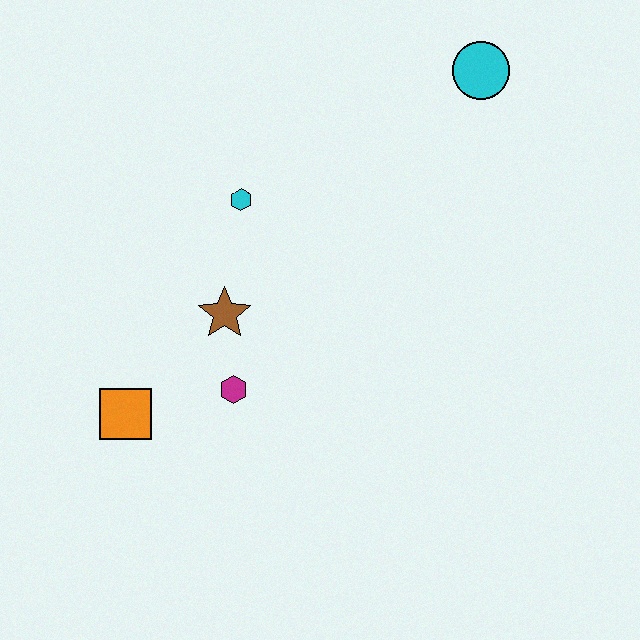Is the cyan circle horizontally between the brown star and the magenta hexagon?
No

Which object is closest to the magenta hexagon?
The brown star is closest to the magenta hexagon.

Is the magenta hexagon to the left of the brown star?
No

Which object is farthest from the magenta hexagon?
The cyan circle is farthest from the magenta hexagon.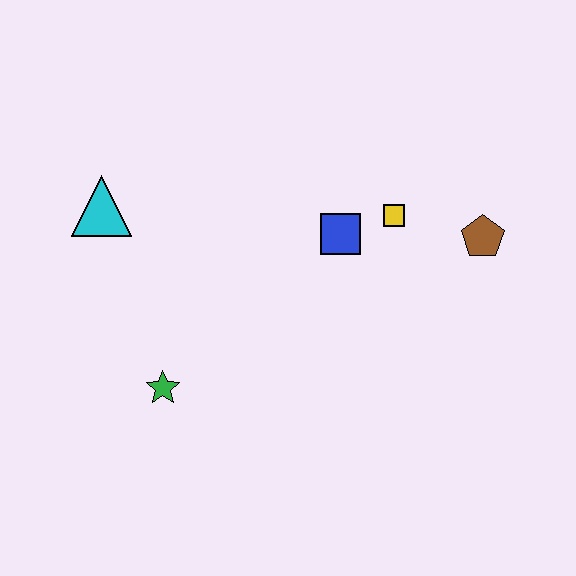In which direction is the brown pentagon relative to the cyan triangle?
The brown pentagon is to the right of the cyan triangle.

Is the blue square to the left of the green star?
No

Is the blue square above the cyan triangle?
No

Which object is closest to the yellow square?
The blue square is closest to the yellow square.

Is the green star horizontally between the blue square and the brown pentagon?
No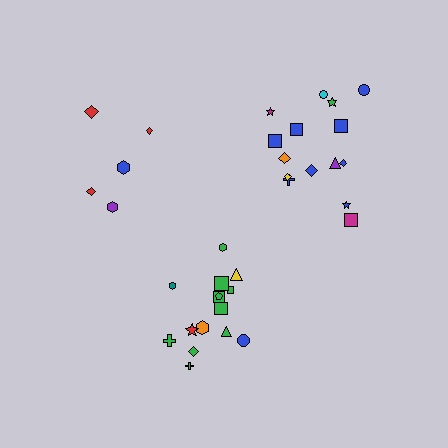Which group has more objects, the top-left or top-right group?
The top-right group.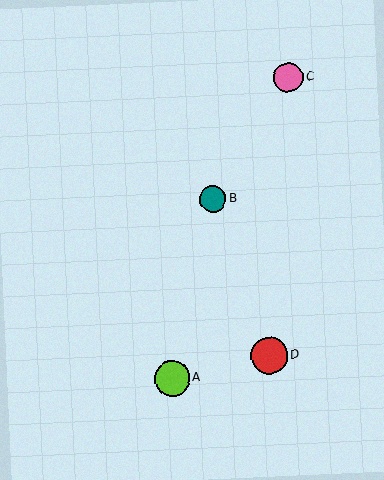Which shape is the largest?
The red circle (labeled D) is the largest.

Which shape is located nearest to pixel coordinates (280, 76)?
The pink circle (labeled C) at (288, 78) is nearest to that location.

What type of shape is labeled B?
Shape B is a teal circle.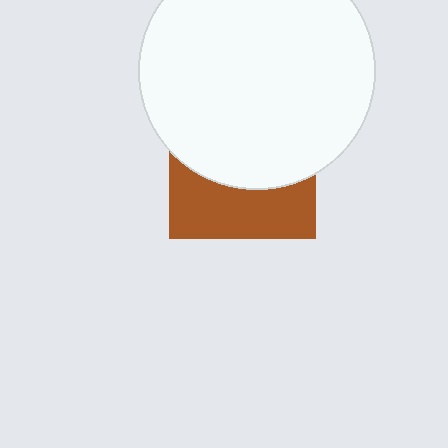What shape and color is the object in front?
The object in front is a white circle.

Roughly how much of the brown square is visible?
A small part of it is visible (roughly 40%).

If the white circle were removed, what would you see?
You would see the complete brown square.